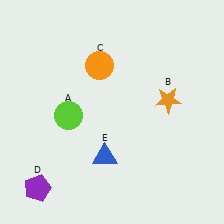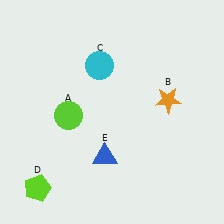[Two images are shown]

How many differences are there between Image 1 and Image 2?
There are 2 differences between the two images.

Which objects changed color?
C changed from orange to cyan. D changed from purple to lime.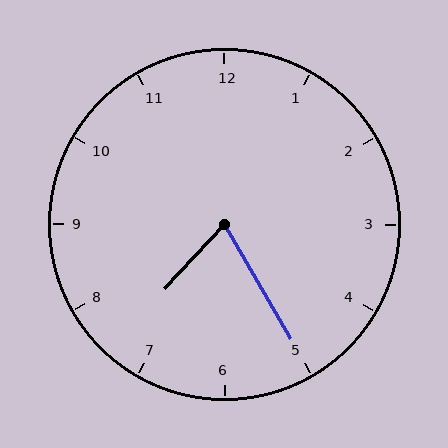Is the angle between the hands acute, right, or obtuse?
It is acute.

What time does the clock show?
7:25.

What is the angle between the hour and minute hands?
Approximately 72 degrees.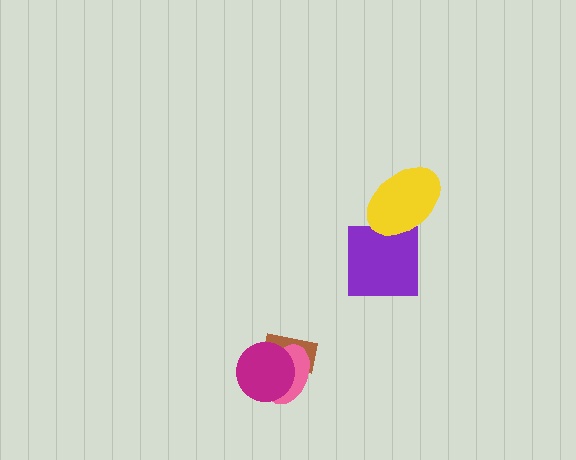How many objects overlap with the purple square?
1 object overlaps with the purple square.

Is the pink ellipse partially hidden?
Yes, it is partially covered by another shape.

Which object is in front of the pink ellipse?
The magenta circle is in front of the pink ellipse.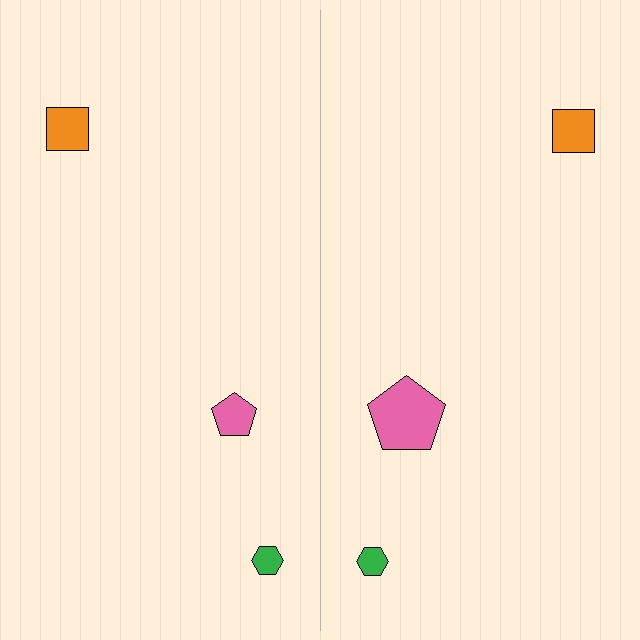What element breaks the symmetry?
The pink pentagon on the right side has a different size than its mirror counterpart.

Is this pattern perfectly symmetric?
No, the pattern is not perfectly symmetric. The pink pentagon on the right side has a different size than its mirror counterpart.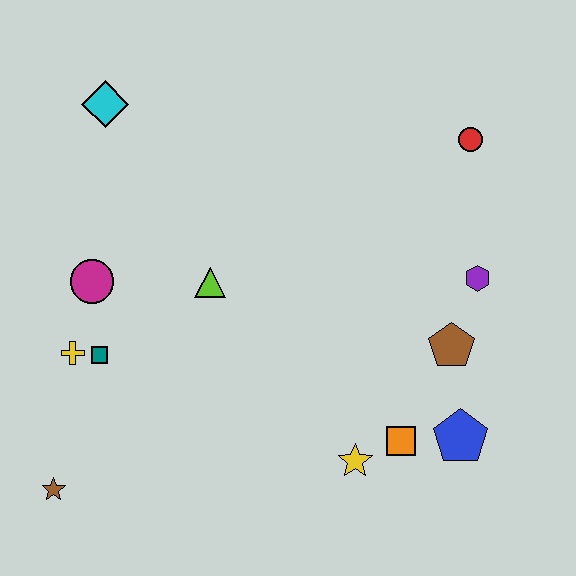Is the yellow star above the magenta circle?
No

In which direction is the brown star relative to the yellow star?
The brown star is to the left of the yellow star.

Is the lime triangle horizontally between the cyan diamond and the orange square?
Yes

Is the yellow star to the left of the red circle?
Yes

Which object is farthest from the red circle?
The brown star is farthest from the red circle.